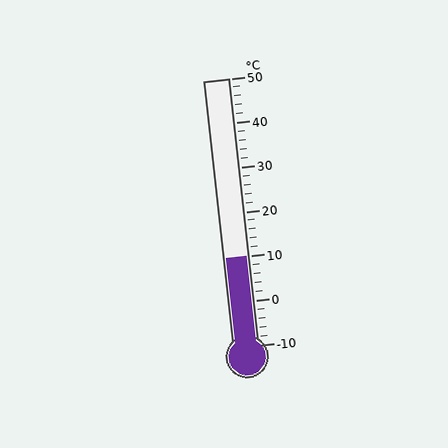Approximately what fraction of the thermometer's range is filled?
The thermometer is filled to approximately 35% of its range.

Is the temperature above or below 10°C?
The temperature is at 10°C.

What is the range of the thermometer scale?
The thermometer scale ranges from -10°C to 50°C.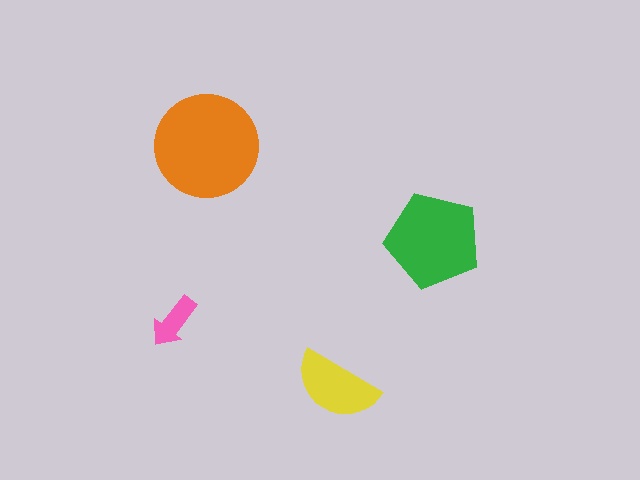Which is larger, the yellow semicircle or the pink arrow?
The yellow semicircle.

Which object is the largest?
The orange circle.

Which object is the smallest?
The pink arrow.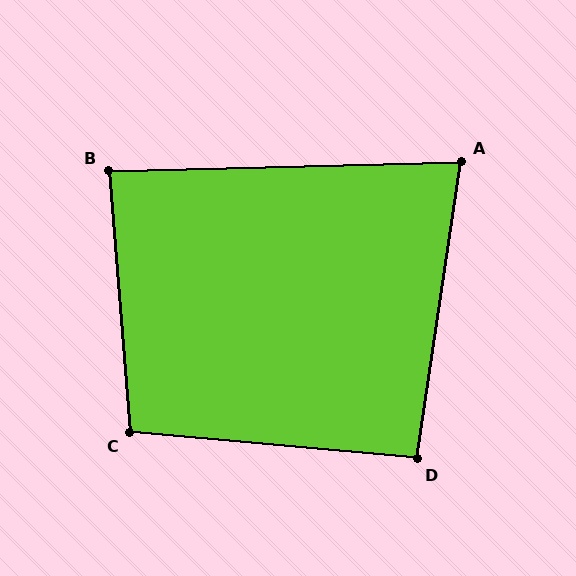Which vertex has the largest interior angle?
C, at approximately 100 degrees.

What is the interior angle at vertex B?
Approximately 87 degrees (approximately right).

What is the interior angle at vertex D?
Approximately 93 degrees (approximately right).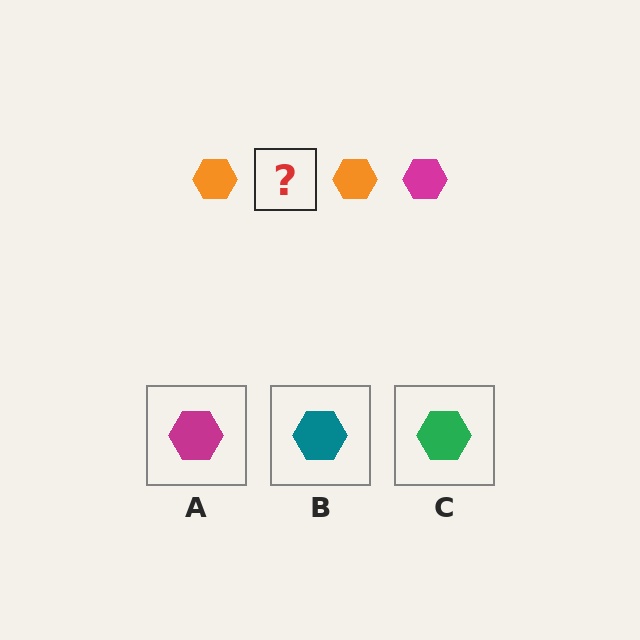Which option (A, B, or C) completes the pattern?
A.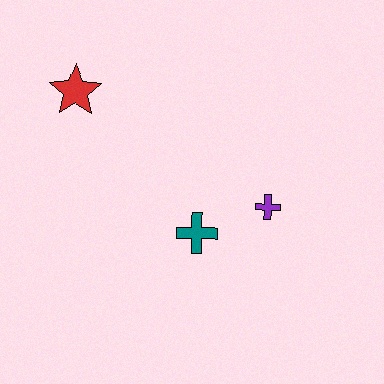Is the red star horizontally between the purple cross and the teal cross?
No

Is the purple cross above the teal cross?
Yes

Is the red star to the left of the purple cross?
Yes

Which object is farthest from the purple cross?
The red star is farthest from the purple cross.